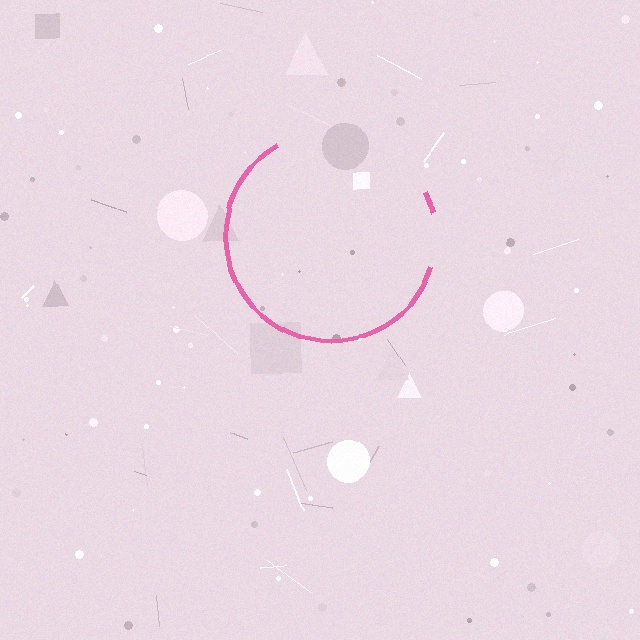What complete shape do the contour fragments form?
The contour fragments form a circle.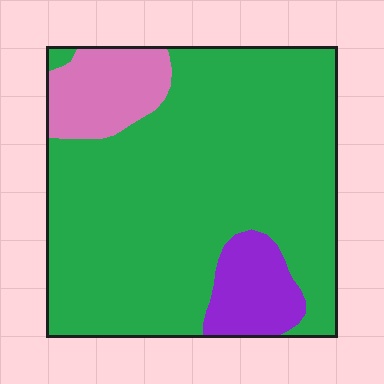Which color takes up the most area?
Green, at roughly 80%.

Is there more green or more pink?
Green.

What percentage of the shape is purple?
Purple covers 10% of the shape.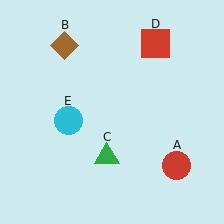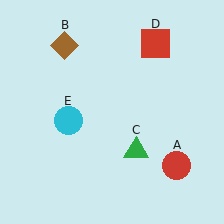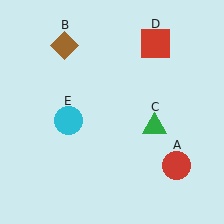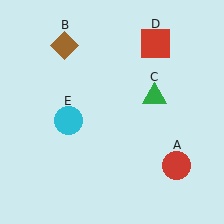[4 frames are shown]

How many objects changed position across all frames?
1 object changed position: green triangle (object C).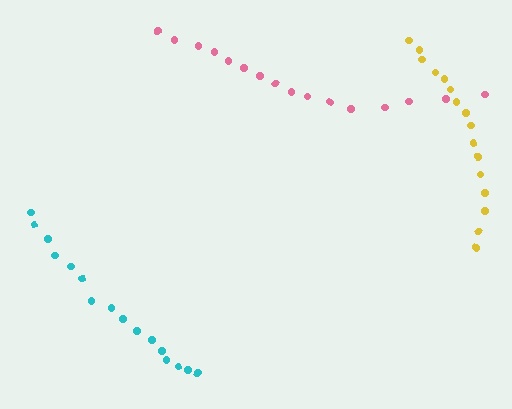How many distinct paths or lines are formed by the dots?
There are 3 distinct paths.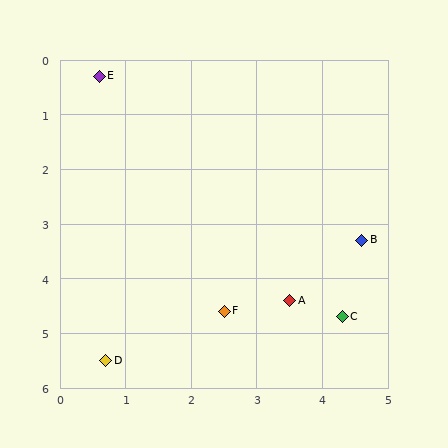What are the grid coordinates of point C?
Point C is at approximately (4.3, 4.7).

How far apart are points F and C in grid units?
Points F and C are about 1.8 grid units apart.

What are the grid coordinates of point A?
Point A is at approximately (3.5, 4.4).